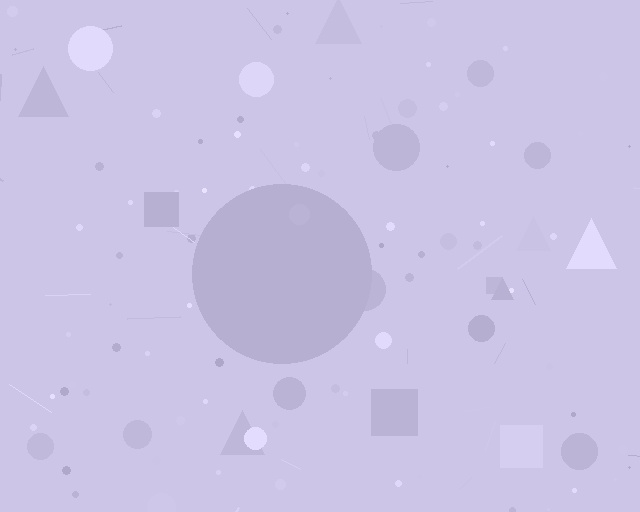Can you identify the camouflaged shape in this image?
The camouflaged shape is a circle.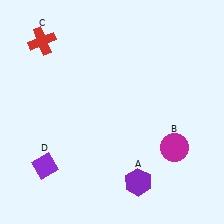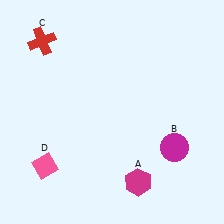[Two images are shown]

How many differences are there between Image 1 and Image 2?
There are 2 differences between the two images.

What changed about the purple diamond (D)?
In Image 1, D is purple. In Image 2, it changed to pink.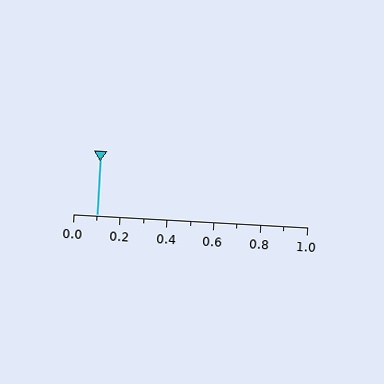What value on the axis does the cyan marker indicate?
The marker indicates approximately 0.1.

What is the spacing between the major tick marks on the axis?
The major ticks are spaced 0.2 apart.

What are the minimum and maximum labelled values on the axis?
The axis runs from 0.0 to 1.0.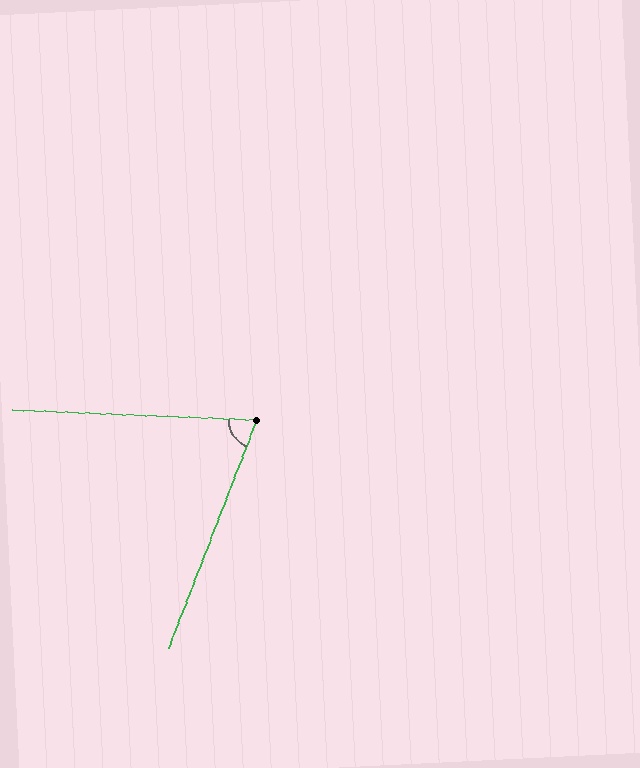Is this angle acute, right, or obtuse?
It is acute.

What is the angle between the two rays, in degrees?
Approximately 71 degrees.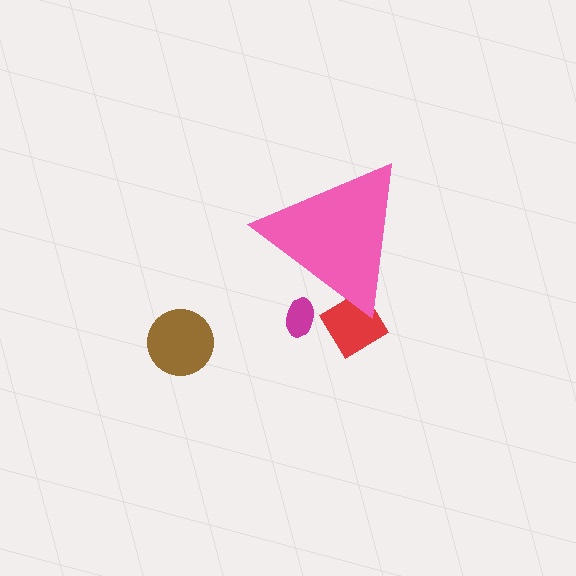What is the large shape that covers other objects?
A pink triangle.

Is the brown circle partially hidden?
No, the brown circle is fully visible.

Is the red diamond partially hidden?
Yes, the red diamond is partially hidden behind the pink triangle.